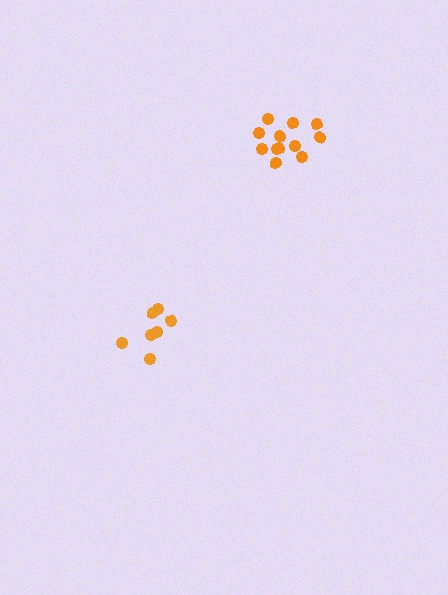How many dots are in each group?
Group 1: 12 dots, Group 2: 7 dots (19 total).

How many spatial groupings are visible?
There are 2 spatial groupings.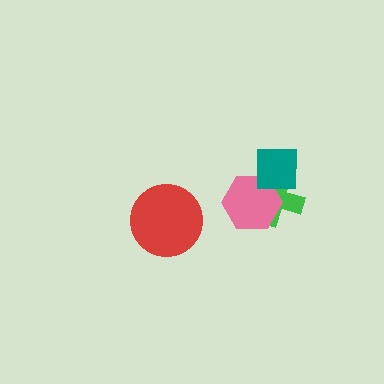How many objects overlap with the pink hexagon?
2 objects overlap with the pink hexagon.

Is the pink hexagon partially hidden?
Yes, it is partially covered by another shape.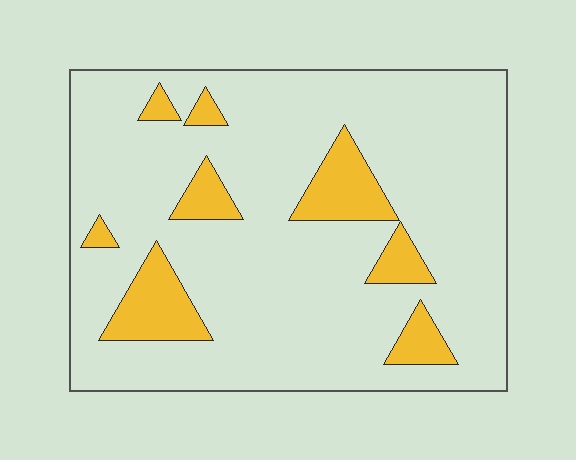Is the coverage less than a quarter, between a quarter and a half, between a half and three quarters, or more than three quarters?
Less than a quarter.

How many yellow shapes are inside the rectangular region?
8.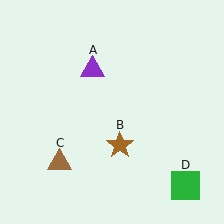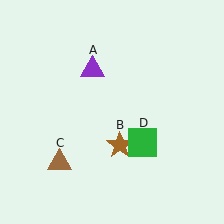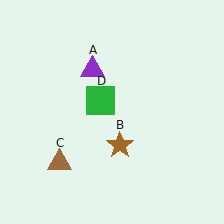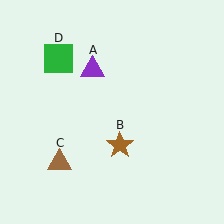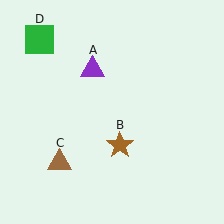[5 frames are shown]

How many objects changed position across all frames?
1 object changed position: green square (object D).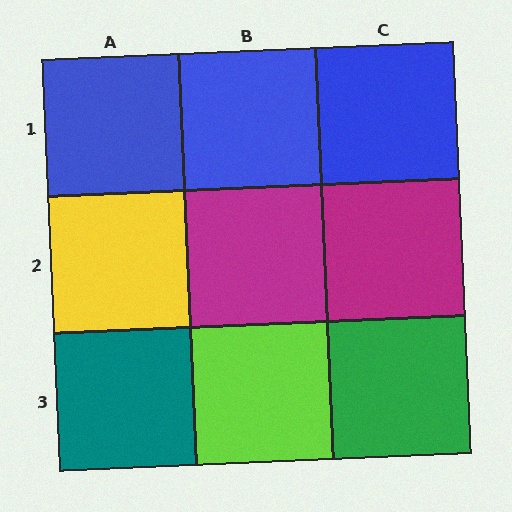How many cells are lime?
1 cell is lime.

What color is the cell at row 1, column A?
Blue.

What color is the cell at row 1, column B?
Blue.